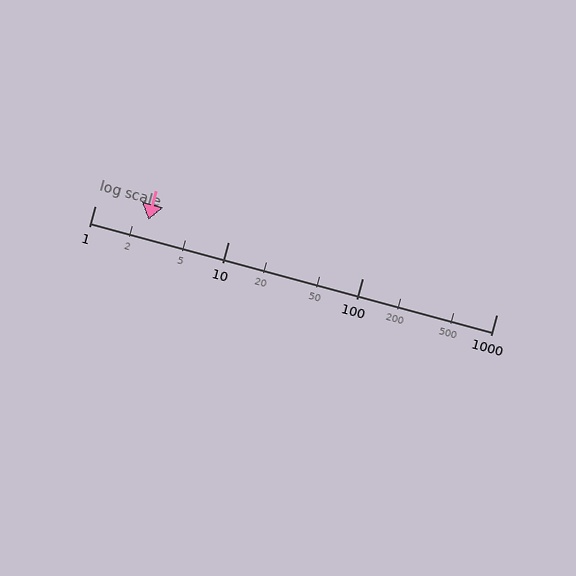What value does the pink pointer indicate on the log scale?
The pointer indicates approximately 2.5.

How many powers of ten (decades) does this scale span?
The scale spans 3 decades, from 1 to 1000.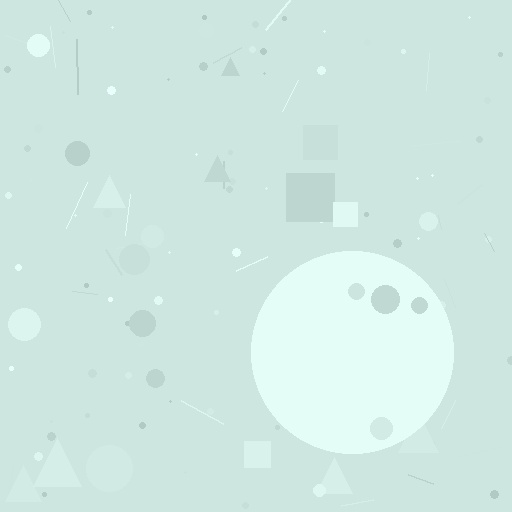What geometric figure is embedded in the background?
A circle is embedded in the background.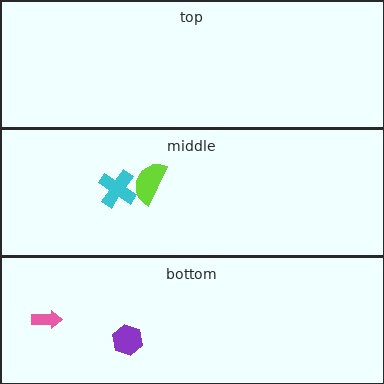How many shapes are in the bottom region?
2.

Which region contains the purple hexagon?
The bottom region.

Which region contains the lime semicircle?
The middle region.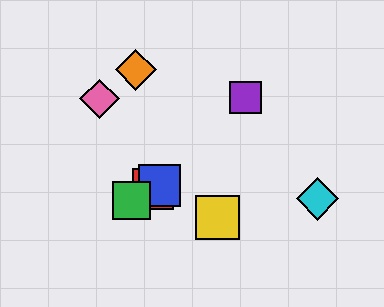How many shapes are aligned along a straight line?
3 shapes (the red square, the blue square, the green square) are aligned along a straight line.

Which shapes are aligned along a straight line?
The red square, the blue square, the green square are aligned along a straight line.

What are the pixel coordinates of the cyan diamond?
The cyan diamond is at (318, 199).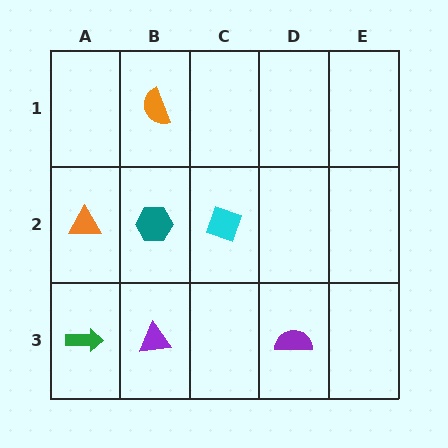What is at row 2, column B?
A teal hexagon.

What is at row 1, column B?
An orange semicircle.